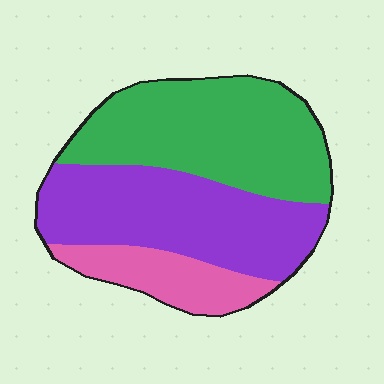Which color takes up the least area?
Pink, at roughly 15%.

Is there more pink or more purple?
Purple.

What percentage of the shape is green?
Green covers around 45% of the shape.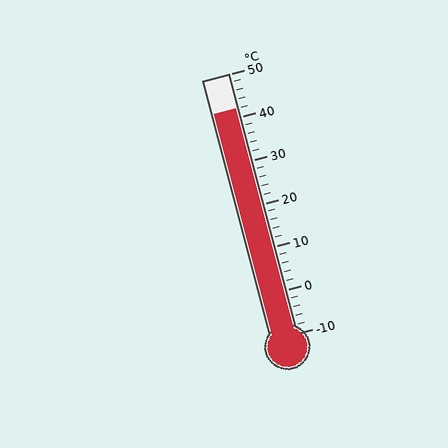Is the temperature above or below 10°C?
The temperature is above 10°C.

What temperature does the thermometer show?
The thermometer shows approximately 42°C.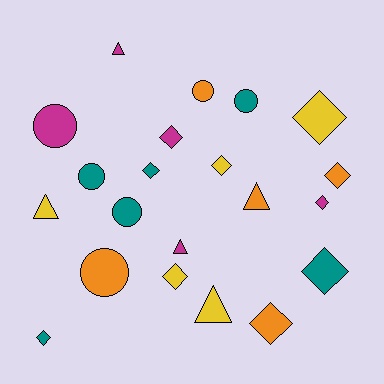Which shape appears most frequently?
Diamond, with 10 objects.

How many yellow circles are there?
There are no yellow circles.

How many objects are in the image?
There are 21 objects.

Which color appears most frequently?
Teal, with 6 objects.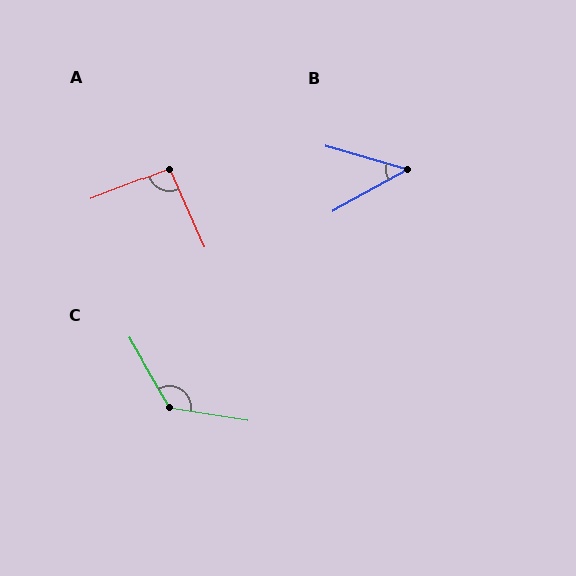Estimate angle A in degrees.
Approximately 93 degrees.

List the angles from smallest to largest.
B (45°), A (93°), C (129°).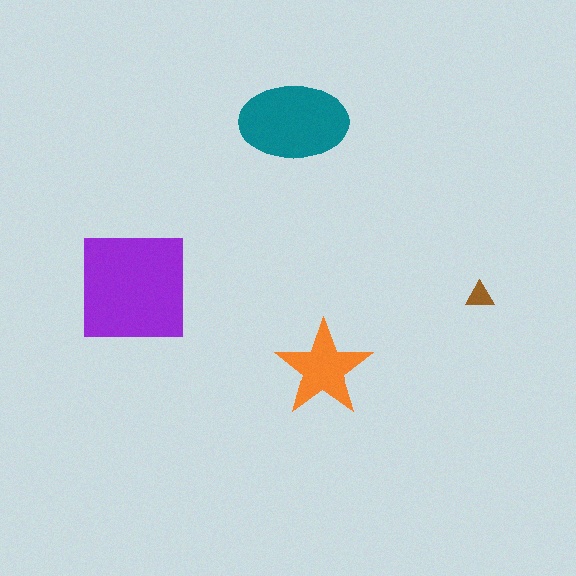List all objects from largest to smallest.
The purple square, the teal ellipse, the orange star, the brown triangle.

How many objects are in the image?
There are 4 objects in the image.